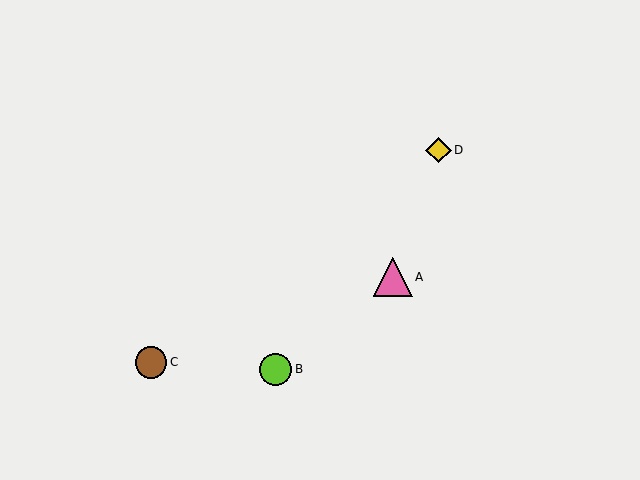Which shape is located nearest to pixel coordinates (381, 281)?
The pink triangle (labeled A) at (393, 277) is nearest to that location.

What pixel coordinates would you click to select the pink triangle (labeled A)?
Click at (393, 277) to select the pink triangle A.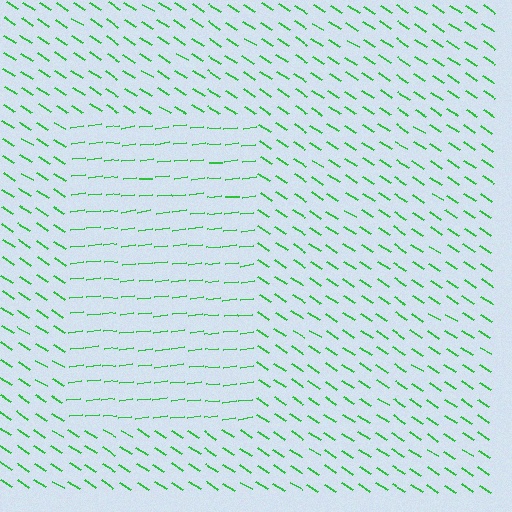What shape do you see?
I see a rectangle.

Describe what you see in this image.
The image is filled with small green line segments. A rectangle region in the image has lines oriented differently from the surrounding lines, creating a visible texture boundary.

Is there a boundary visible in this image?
Yes, there is a texture boundary formed by a change in line orientation.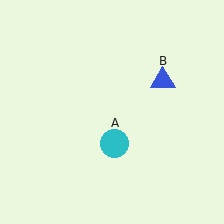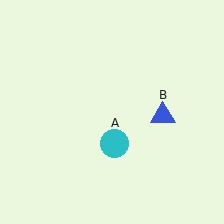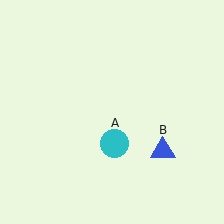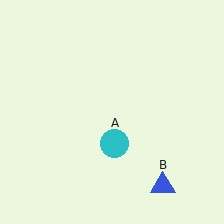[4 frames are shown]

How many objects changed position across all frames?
1 object changed position: blue triangle (object B).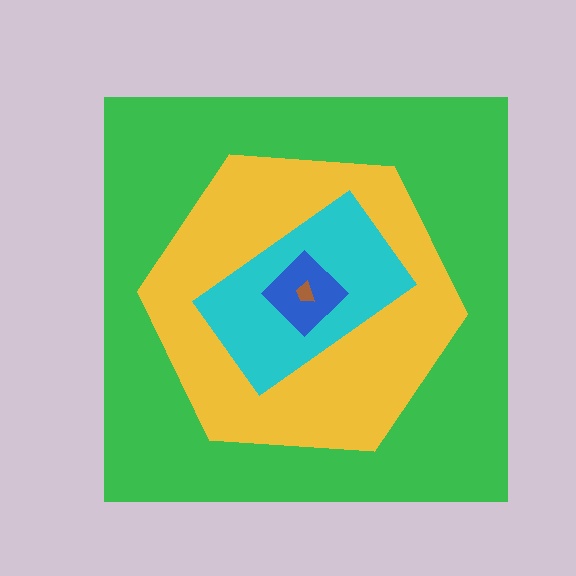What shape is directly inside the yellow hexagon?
The cyan rectangle.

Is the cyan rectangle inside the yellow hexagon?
Yes.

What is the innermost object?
The brown trapezoid.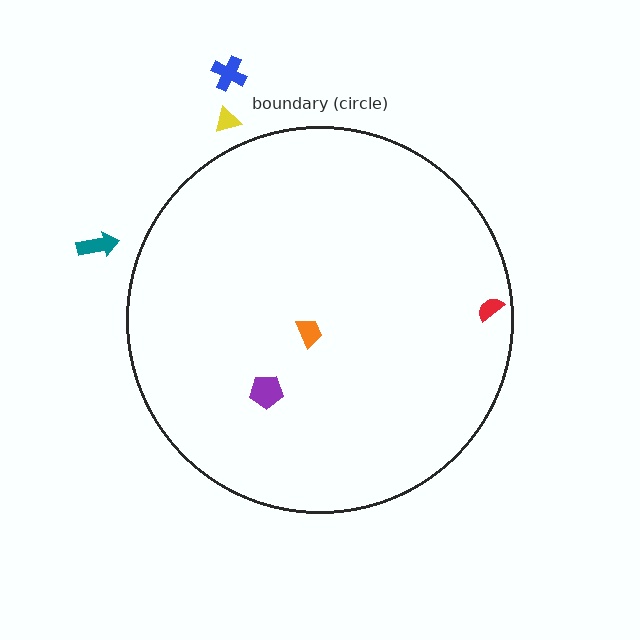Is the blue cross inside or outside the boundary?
Outside.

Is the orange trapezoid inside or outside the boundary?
Inside.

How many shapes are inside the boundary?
3 inside, 3 outside.